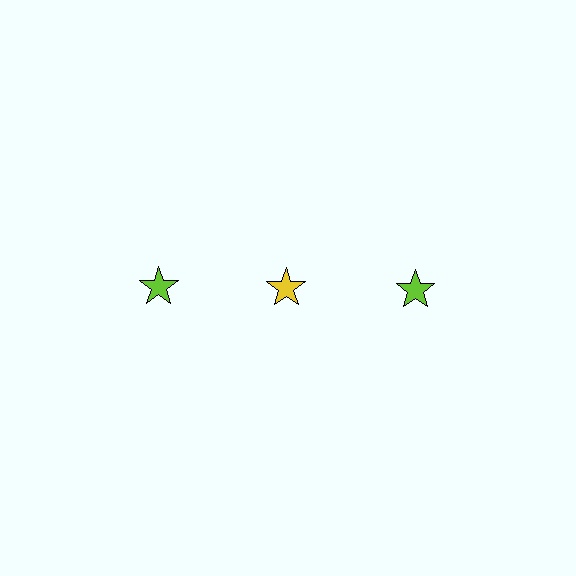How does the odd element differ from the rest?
It has a different color: yellow instead of lime.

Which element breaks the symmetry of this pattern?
The yellow star in the top row, second from left column breaks the symmetry. All other shapes are lime stars.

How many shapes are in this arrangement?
There are 3 shapes arranged in a grid pattern.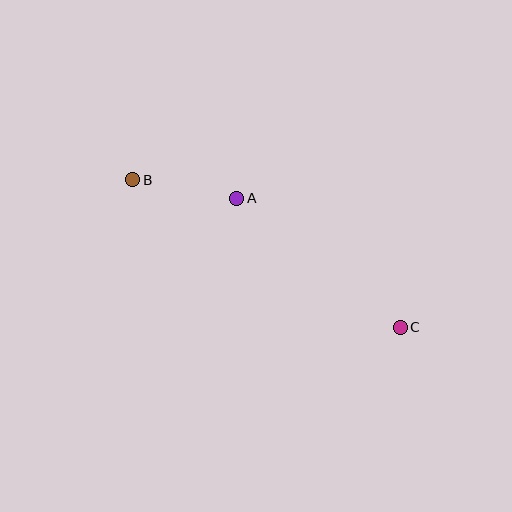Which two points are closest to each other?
Points A and B are closest to each other.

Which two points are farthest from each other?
Points B and C are farthest from each other.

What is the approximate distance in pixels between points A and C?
The distance between A and C is approximately 208 pixels.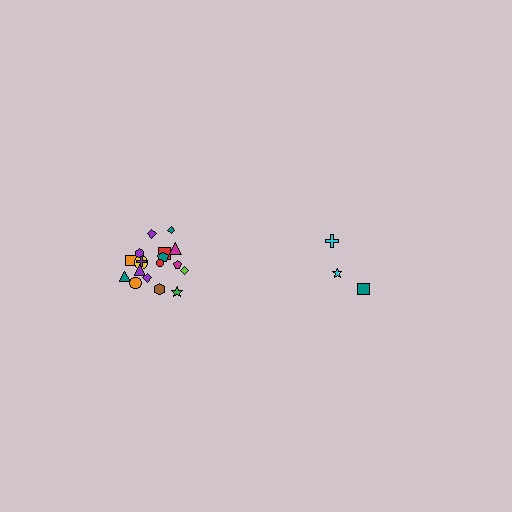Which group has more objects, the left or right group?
The left group.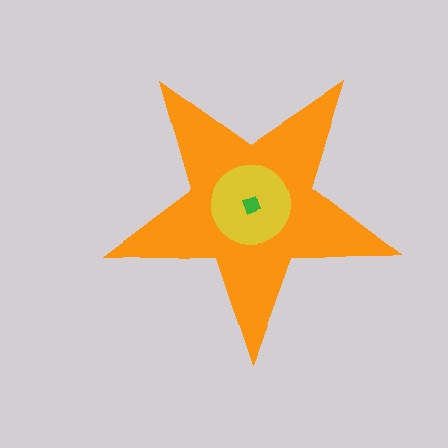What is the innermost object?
The green diamond.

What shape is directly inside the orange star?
The yellow circle.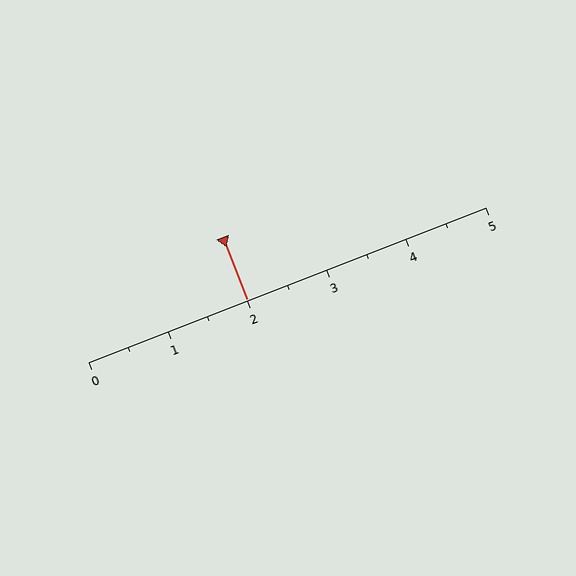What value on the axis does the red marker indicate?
The marker indicates approximately 2.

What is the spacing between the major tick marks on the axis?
The major ticks are spaced 1 apart.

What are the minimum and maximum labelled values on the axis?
The axis runs from 0 to 5.